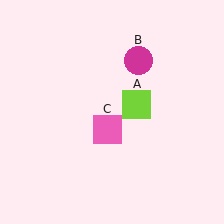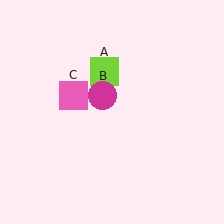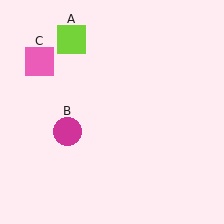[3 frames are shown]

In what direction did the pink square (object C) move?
The pink square (object C) moved up and to the left.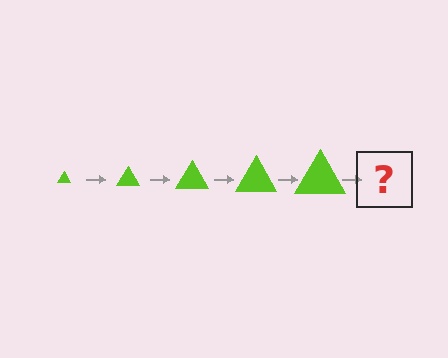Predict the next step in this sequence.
The next step is a lime triangle, larger than the previous one.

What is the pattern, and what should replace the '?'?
The pattern is that the triangle gets progressively larger each step. The '?' should be a lime triangle, larger than the previous one.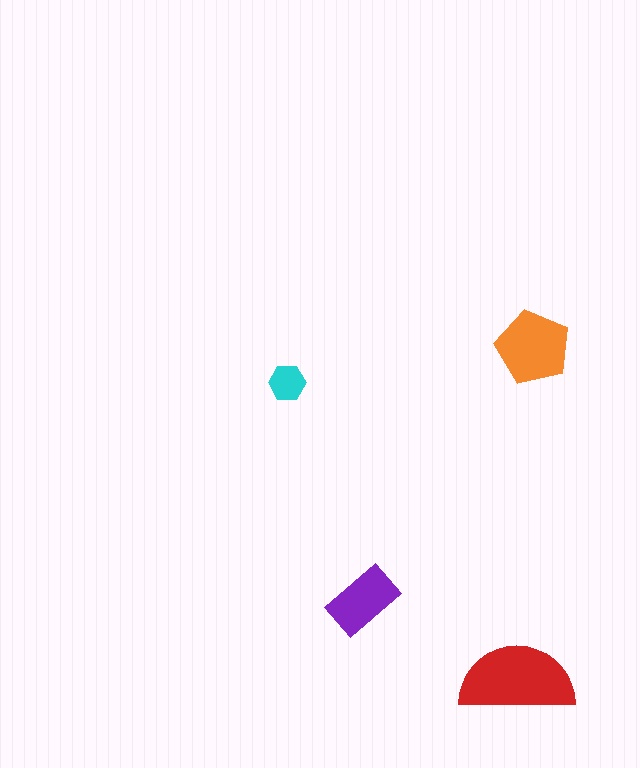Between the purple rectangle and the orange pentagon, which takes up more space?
The orange pentagon.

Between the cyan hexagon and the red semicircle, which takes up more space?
The red semicircle.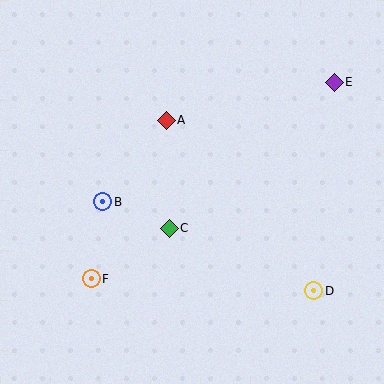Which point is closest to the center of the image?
Point C at (169, 228) is closest to the center.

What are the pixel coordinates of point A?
Point A is at (166, 120).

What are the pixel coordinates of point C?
Point C is at (169, 228).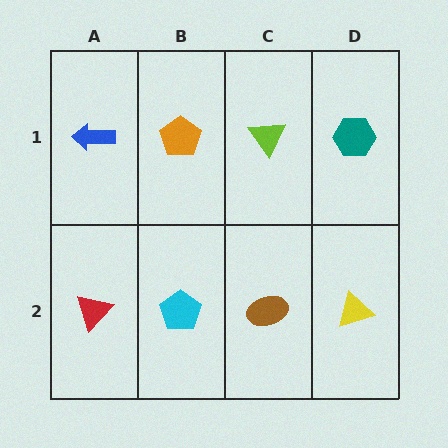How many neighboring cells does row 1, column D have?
2.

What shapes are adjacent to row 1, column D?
A yellow triangle (row 2, column D), a lime triangle (row 1, column C).